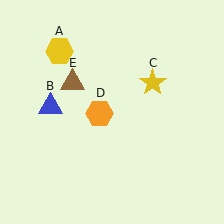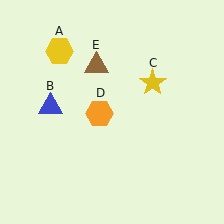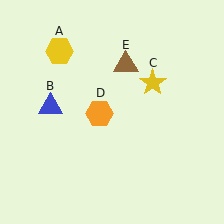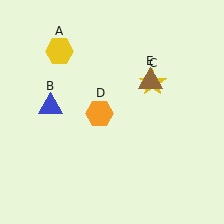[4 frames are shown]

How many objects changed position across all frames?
1 object changed position: brown triangle (object E).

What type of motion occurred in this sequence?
The brown triangle (object E) rotated clockwise around the center of the scene.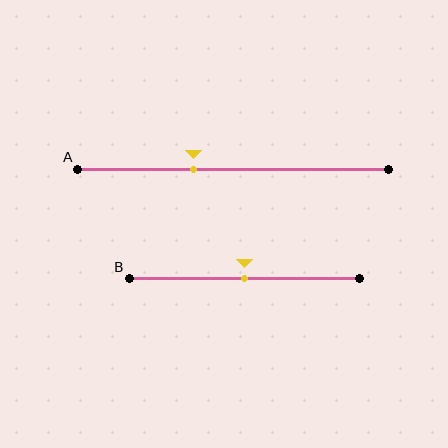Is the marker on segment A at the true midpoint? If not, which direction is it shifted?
No, the marker on segment A is shifted to the left by about 13% of the segment length.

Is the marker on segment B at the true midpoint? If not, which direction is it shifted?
Yes, the marker on segment B is at the true midpoint.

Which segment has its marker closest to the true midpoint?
Segment B has its marker closest to the true midpoint.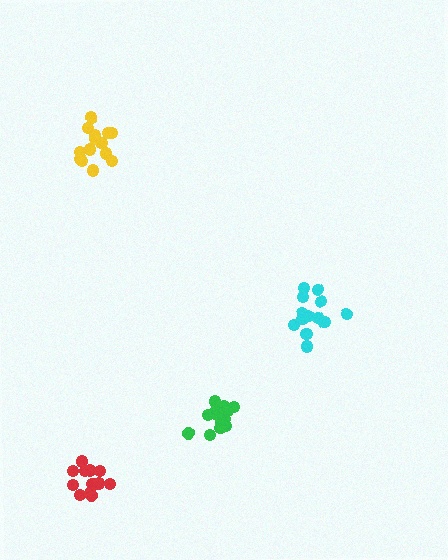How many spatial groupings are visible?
There are 4 spatial groupings.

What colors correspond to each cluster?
The clusters are colored: yellow, green, cyan, red.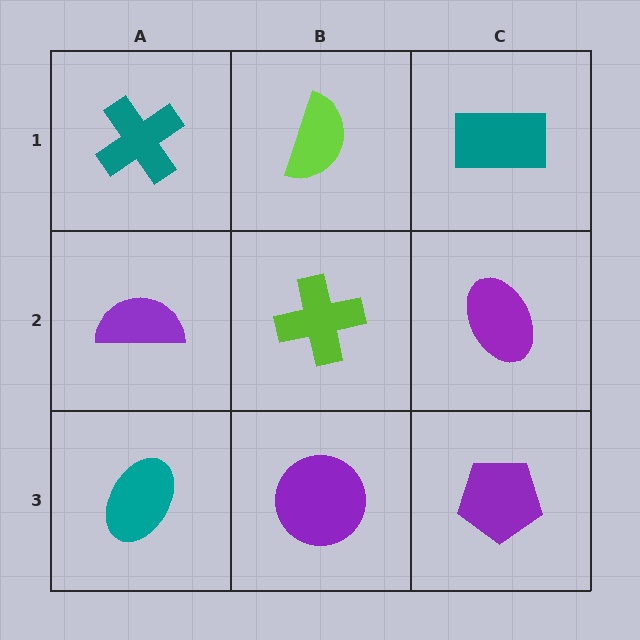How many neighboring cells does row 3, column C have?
2.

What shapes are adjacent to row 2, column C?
A teal rectangle (row 1, column C), a purple pentagon (row 3, column C), a lime cross (row 2, column B).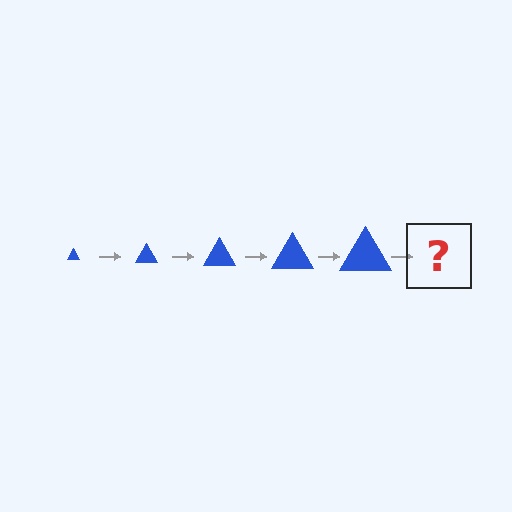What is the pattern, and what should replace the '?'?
The pattern is that the triangle gets progressively larger each step. The '?' should be a blue triangle, larger than the previous one.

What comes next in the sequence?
The next element should be a blue triangle, larger than the previous one.